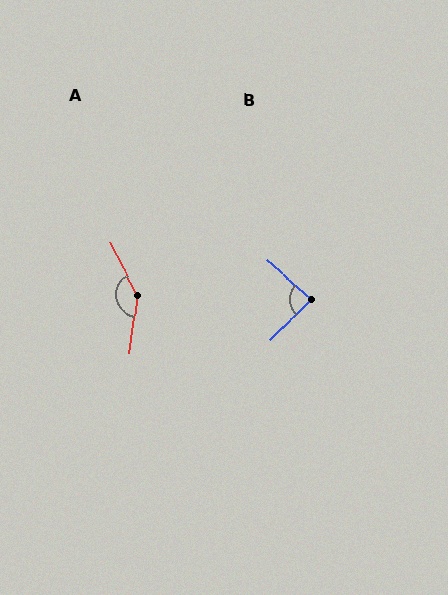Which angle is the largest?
A, at approximately 145 degrees.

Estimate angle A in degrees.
Approximately 145 degrees.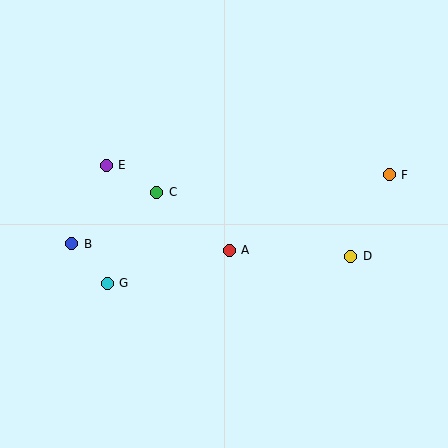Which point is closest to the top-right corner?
Point F is closest to the top-right corner.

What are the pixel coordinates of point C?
Point C is at (157, 192).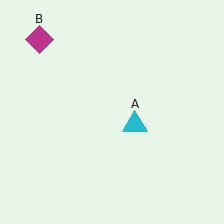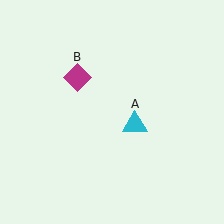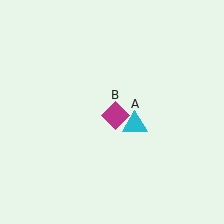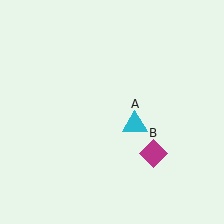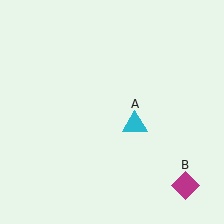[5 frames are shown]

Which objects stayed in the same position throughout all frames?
Cyan triangle (object A) remained stationary.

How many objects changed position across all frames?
1 object changed position: magenta diamond (object B).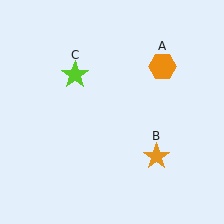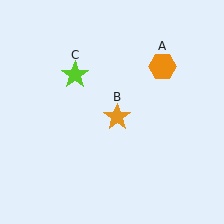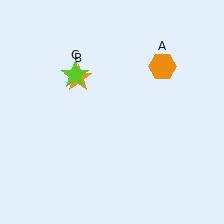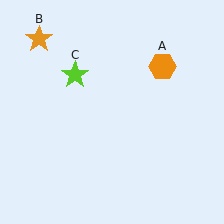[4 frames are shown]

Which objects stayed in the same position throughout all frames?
Orange hexagon (object A) and lime star (object C) remained stationary.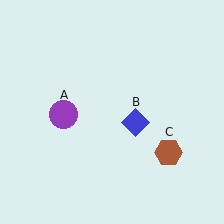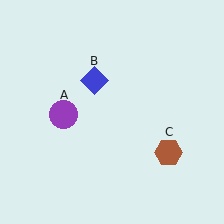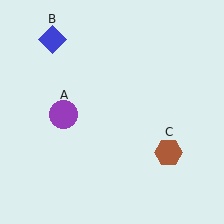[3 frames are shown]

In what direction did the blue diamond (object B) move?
The blue diamond (object B) moved up and to the left.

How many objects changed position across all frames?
1 object changed position: blue diamond (object B).